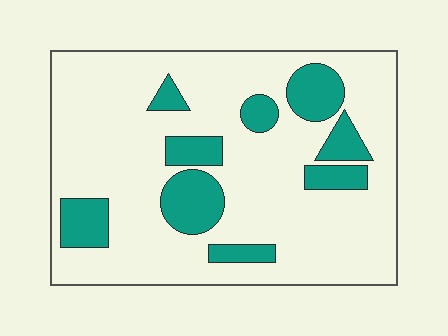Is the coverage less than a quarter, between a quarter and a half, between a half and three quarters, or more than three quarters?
Less than a quarter.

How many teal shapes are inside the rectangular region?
9.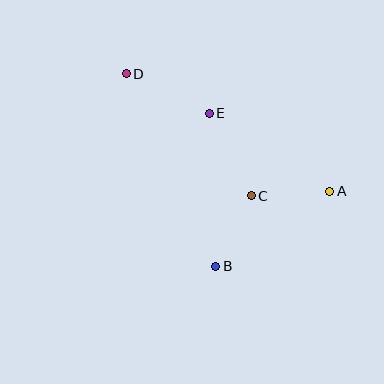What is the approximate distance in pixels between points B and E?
The distance between B and E is approximately 154 pixels.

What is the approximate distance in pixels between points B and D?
The distance between B and D is approximately 213 pixels.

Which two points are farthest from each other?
Points A and D are farthest from each other.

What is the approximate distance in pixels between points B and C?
The distance between B and C is approximately 79 pixels.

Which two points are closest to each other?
Points A and C are closest to each other.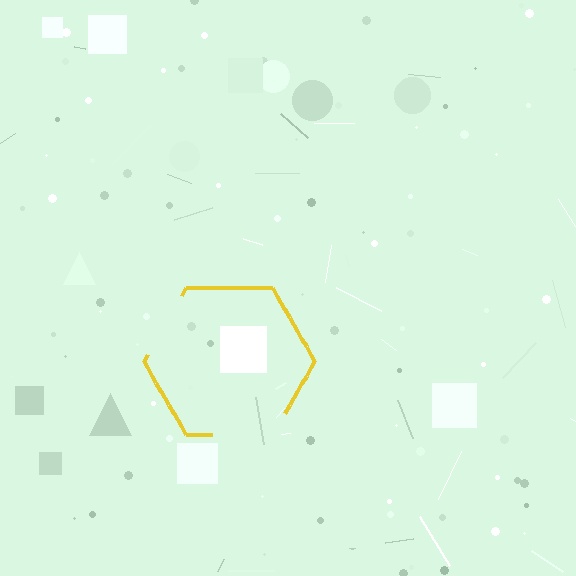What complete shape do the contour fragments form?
The contour fragments form a hexagon.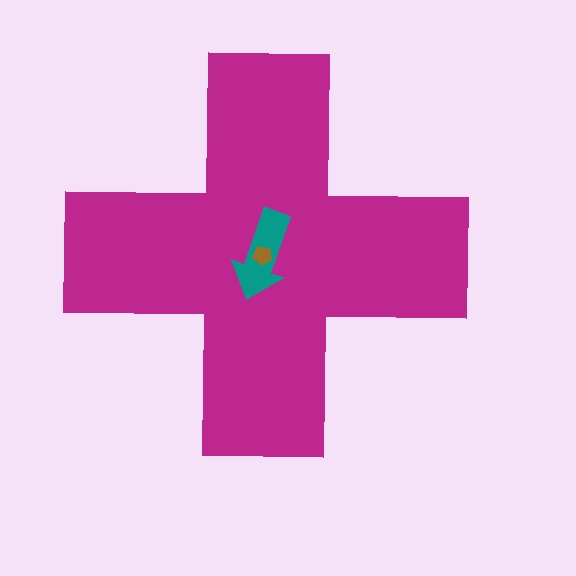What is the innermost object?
The brown pentagon.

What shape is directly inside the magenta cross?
The teal arrow.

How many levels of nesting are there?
3.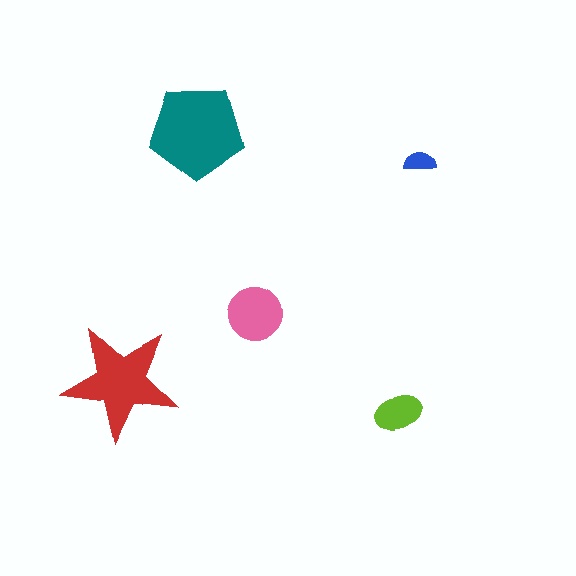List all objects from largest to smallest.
The teal pentagon, the red star, the pink circle, the lime ellipse, the blue semicircle.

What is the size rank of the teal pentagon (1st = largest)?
1st.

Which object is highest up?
The teal pentagon is topmost.